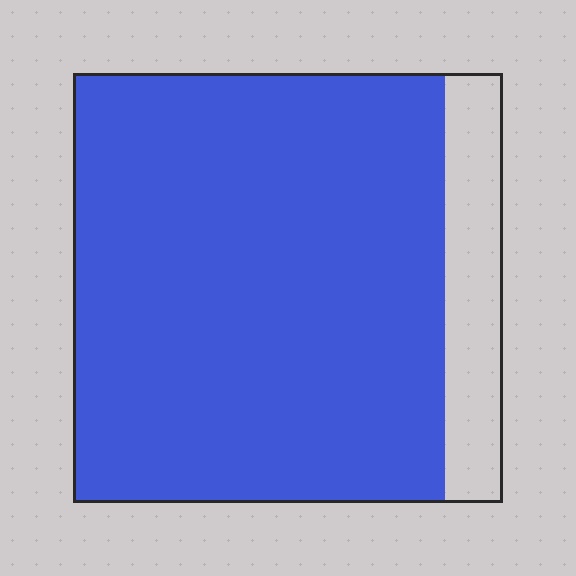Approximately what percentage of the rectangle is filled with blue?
Approximately 85%.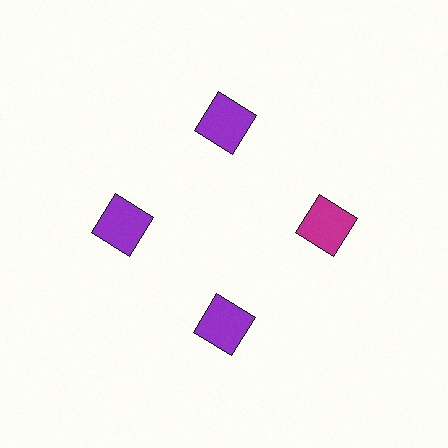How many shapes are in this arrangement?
There are 4 shapes arranged in a ring pattern.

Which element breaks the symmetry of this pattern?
The magenta square at roughly the 3 o'clock position breaks the symmetry. All other shapes are purple squares.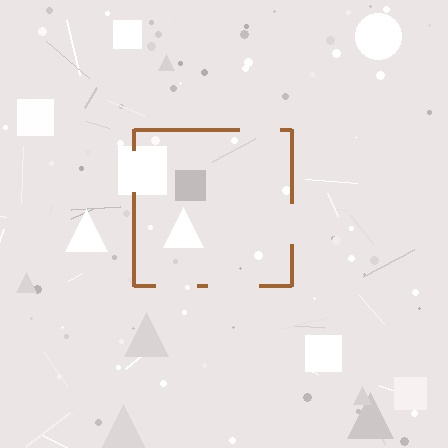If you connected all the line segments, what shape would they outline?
They would outline a square.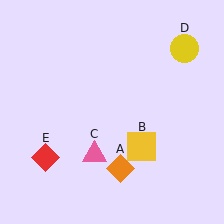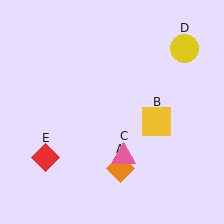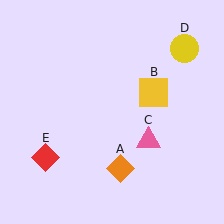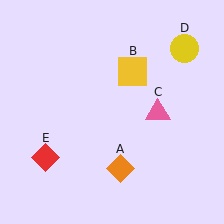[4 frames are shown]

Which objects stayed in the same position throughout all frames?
Orange diamond (object A) and yellow circle (object D) and red diamond (object E) remained stationary.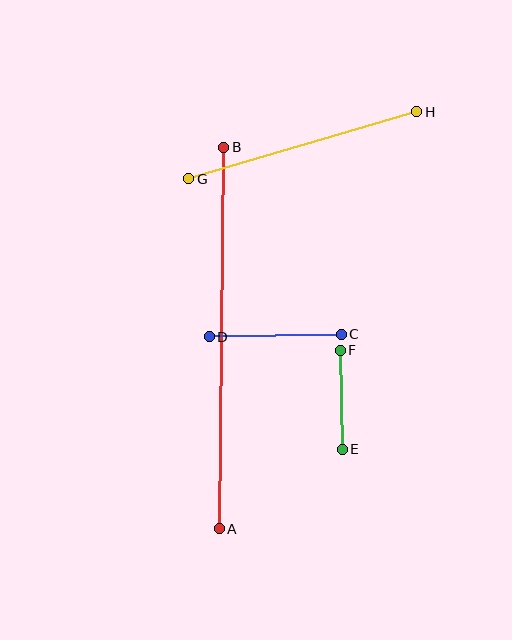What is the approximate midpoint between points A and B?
The midpoint is at approximately (221, 338) pixels.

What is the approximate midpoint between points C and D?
The midpoint is at approximately (275, 335) pixels.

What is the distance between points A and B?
The distance is approximately 382 pixels.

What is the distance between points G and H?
The distance is approximately 238 pixels.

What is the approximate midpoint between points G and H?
The midpoint is at approximately (303, 145) pixels.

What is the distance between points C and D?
The distance is approximately 132 pixels.